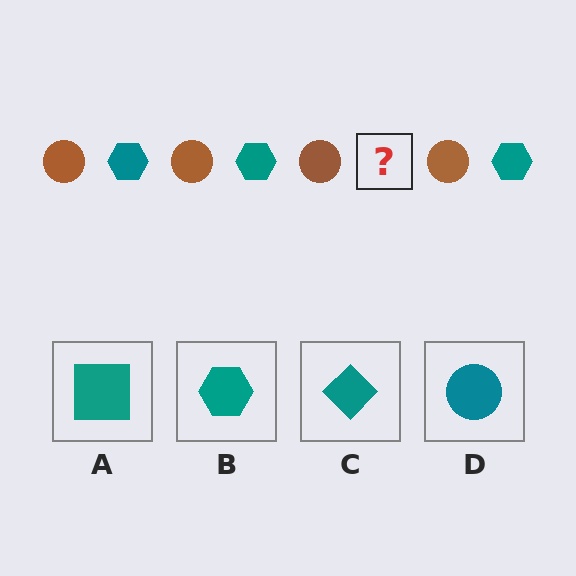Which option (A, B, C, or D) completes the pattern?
B.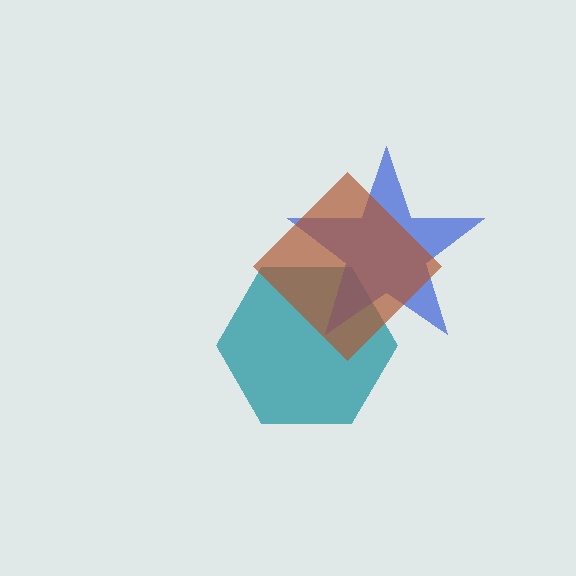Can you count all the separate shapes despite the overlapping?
Yes, there are 3 separate shapes.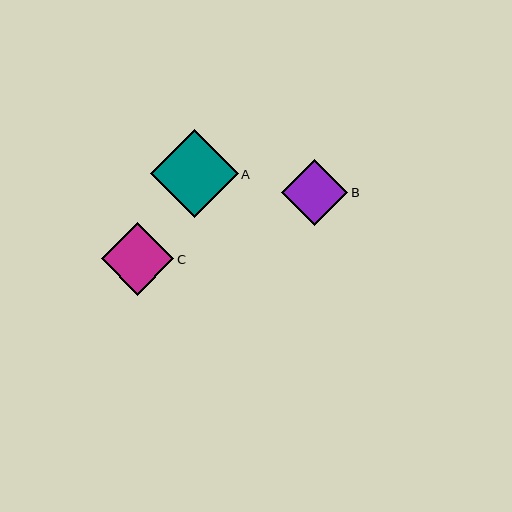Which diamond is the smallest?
Diamond B is the smallest with a size of approximately 66 pixels.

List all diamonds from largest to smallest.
From largest to smallest: A, C, B.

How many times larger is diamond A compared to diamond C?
Diamond A is approximately 1.2 times the size of diamond C.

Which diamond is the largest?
Diamond A is the largest with a size of approximately 88 pixels.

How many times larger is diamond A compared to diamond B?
Diamond A is approximately 1.3 times the size of diamond B.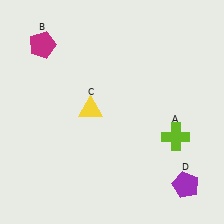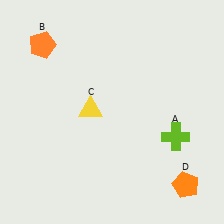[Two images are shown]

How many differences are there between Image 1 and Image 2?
There are 2 differences between the two images.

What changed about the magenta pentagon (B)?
In Image 1, B is magenta. In Image 2, it changed to orange.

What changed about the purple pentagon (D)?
In Image 1, D is purple. In Image 2, it changed to orange.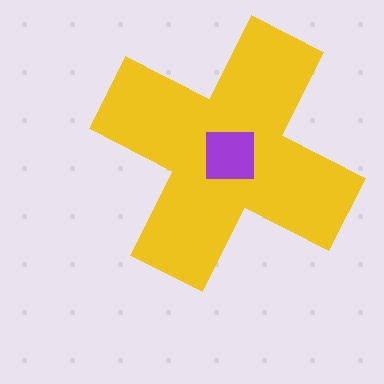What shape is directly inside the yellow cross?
The purple square.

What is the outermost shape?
The yellow cross.